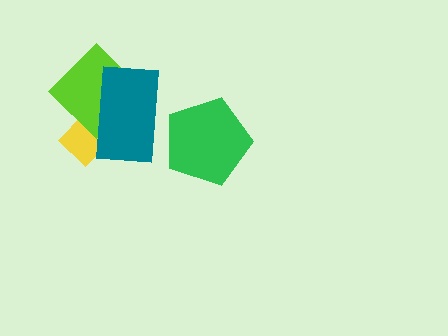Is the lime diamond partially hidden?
Yes, it is partially covered by another shape.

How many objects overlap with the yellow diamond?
2 objects overlap with the yellow diamond.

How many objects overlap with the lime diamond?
2 objects overlap with the lime diamond.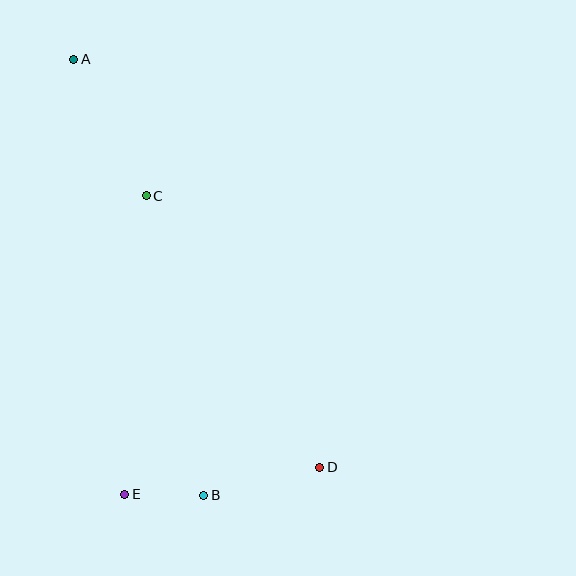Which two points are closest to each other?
Points B and E are closest to each other.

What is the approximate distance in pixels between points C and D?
The distance between C and D is approximately 322 pixels.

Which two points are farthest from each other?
Points A and D are farthest from each other.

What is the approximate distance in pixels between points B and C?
The distance between B and C is approximately 305 pixels.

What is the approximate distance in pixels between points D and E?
The distance between D and E is approximately 197 pixels.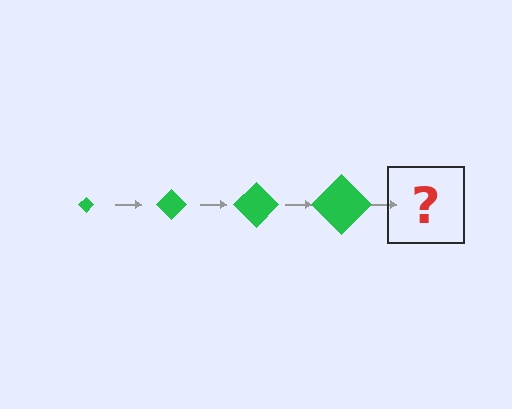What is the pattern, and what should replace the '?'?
The pattern is that the diamond gets progressively larger each step. The '?' should be a green diamond, larger than the previous one.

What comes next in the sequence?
The next element should be a green diamond, larger than the previous one.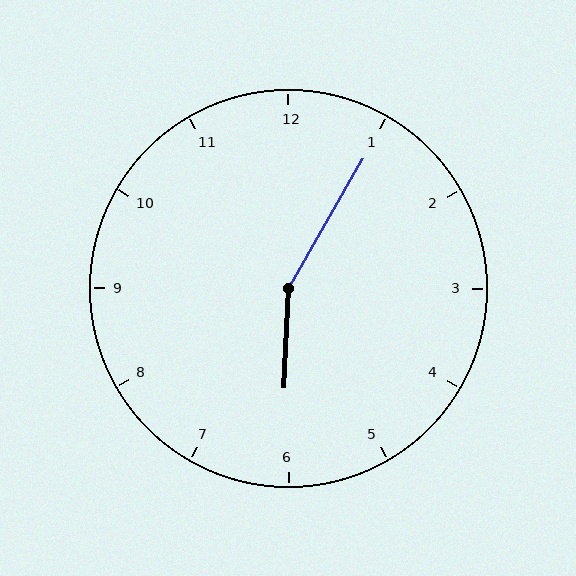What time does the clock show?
6:05.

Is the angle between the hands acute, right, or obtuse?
It is obtuse.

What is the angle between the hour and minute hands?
Approximately 152 degrees.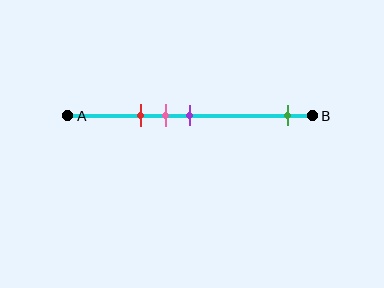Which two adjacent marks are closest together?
The pink and purple marks are the closest adjacent pair.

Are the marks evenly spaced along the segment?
No, the marks are not evenly spaced.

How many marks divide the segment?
There are 4 marks dividing the segment.